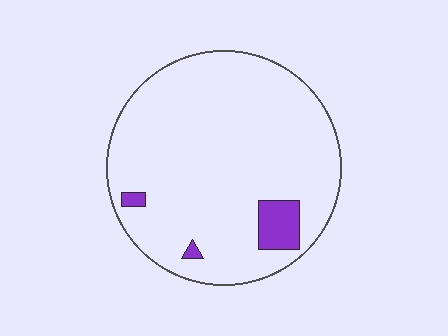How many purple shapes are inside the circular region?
3.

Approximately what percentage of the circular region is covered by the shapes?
Approximately 5%.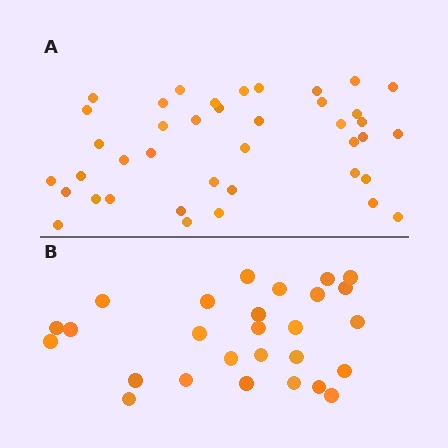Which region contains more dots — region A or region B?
Region A (the top region) has more dots.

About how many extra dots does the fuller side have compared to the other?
Region A has approximately 15 more dots than region B.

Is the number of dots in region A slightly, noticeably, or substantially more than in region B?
Region A has substantially more. The ratio is roughly 1.5 to 1.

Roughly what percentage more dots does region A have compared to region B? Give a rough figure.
About 50% more.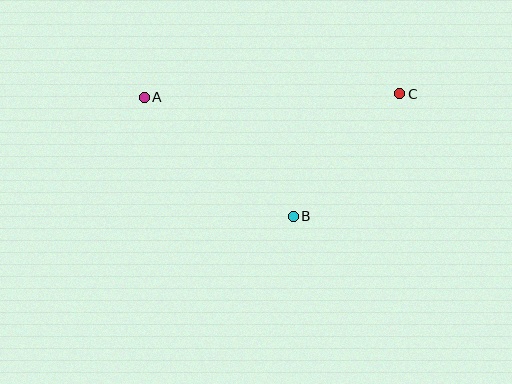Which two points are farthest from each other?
Points A and C are farthest from each other.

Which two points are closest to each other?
Points B and C are closest to each other.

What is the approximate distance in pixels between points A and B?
The distance between A and B is approximately 191 pixels.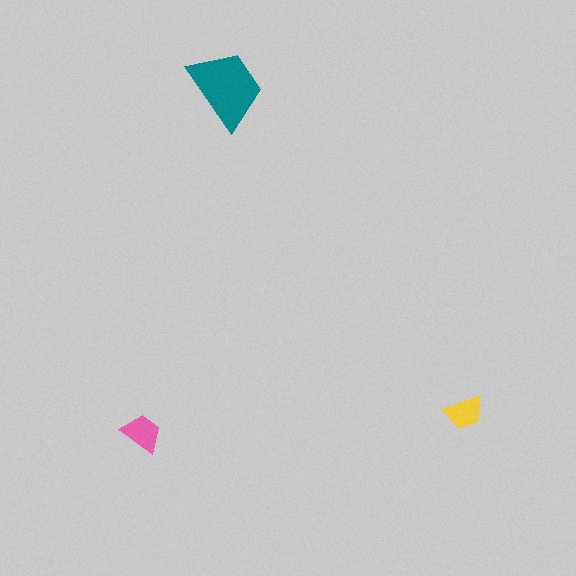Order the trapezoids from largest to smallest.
the teal one, the pink one, the yellow one.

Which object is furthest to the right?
The yellow trapezoid is rightmost.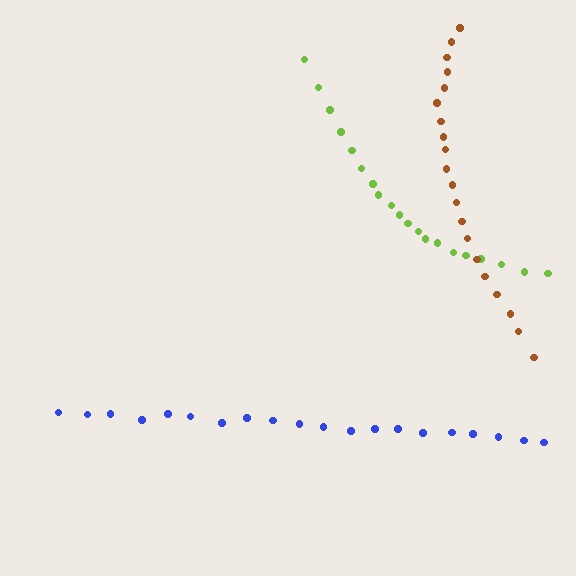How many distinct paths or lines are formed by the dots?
There are 3 distinct paths.